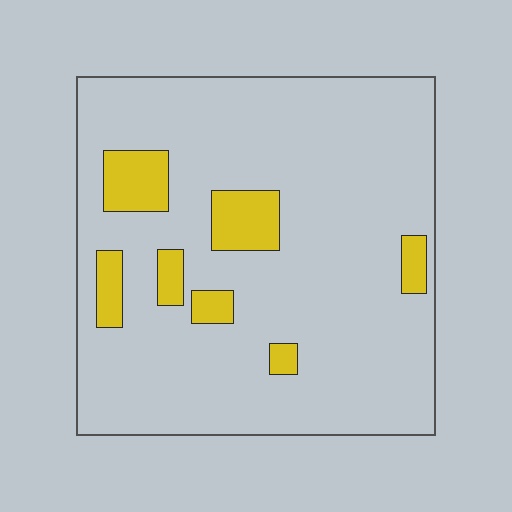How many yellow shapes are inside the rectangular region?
7.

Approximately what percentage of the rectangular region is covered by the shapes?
Approximately 10%.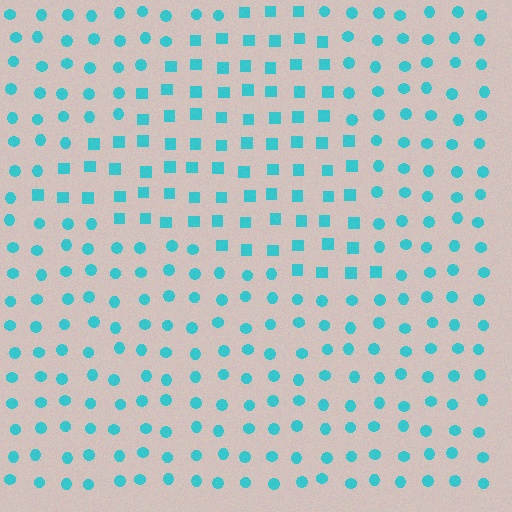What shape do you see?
I see a triangle.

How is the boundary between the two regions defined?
The boundary is defined by a change in element shape: squares inside vs. circles outside. All elements share the same color and spacing.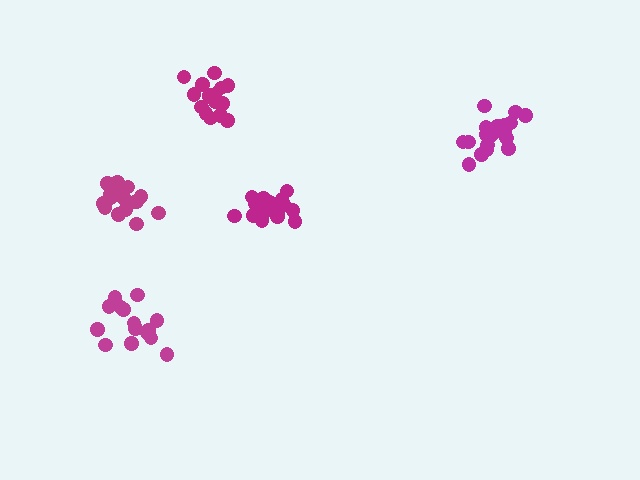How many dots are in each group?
Group 1: 18 dots, Group 2: 18 dots, Group 3: 20 dots, Group 4: 21 dots, Group 5: 15 dots (92 total).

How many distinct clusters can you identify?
There are 5 distinct clusters.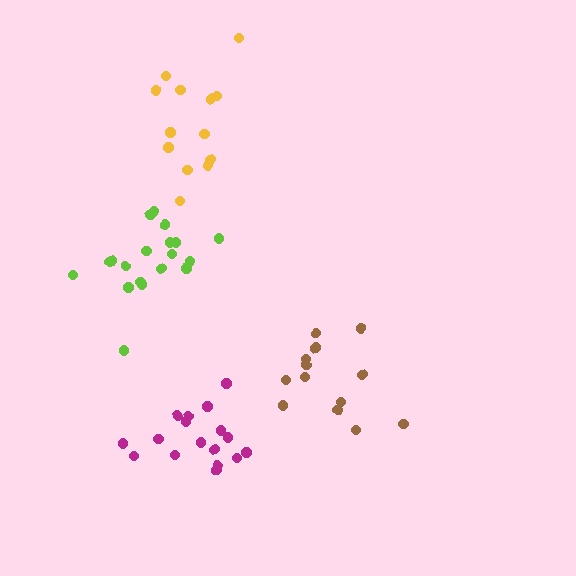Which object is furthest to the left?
The lime cluster is leftmost.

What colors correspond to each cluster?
The clusters are colored: lime, brown, yellow, magenta.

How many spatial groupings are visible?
There are 4 spatial groupings.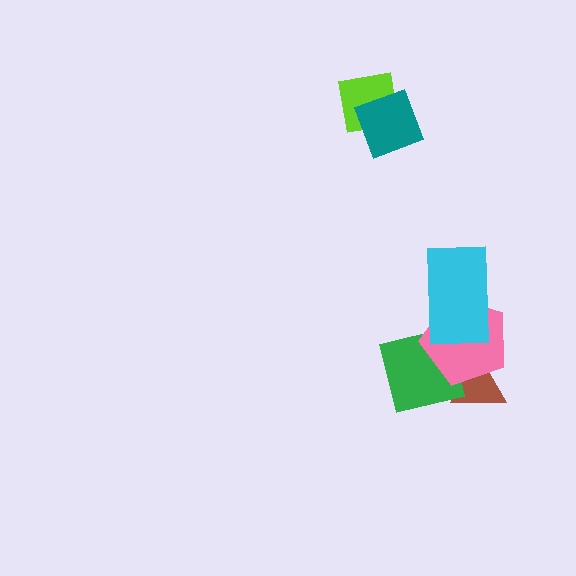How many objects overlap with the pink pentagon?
3 objects overlap with the pink pentagon.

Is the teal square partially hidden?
No, no other shape covers it.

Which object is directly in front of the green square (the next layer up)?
The pink pentagon is directly in front of the green square.